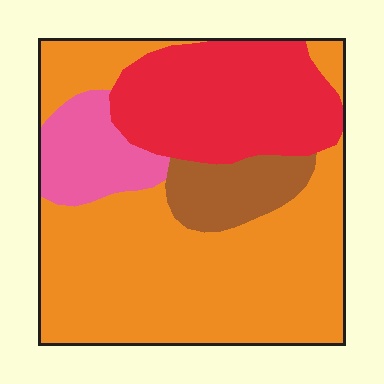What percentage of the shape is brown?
Brown takes up less than a quarter of the shape.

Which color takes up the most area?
Orange, at roughly 55%.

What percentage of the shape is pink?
Pink covers 10% of the shape.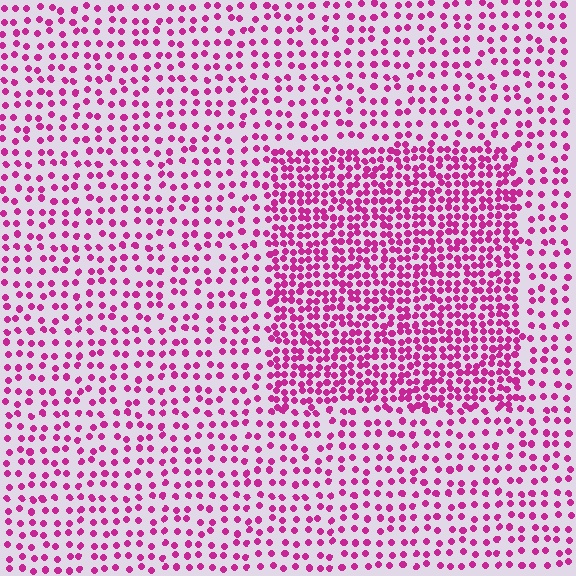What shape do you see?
I see a rectangle.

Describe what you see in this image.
The image contains small magenta elements arranged at two different densities. A rectangle-shaped region is visible where the elements are more densely packed than the surrounding area.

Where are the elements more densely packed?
The elements are more densely packed inside the rectangle boundary.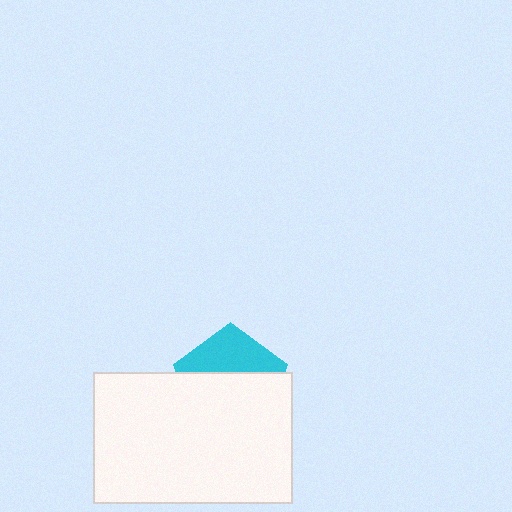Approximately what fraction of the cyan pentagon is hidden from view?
Roughly 63% of the cyan pentagon is hidden behind the white rectangle.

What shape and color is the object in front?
The object in front is a white rectangle.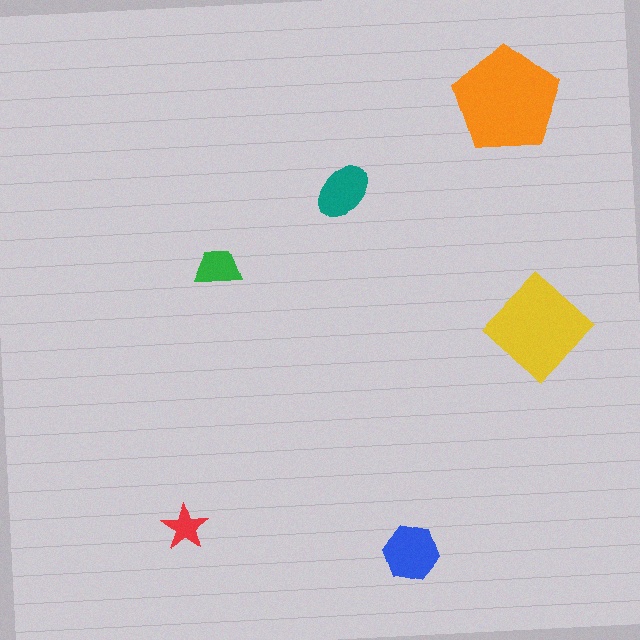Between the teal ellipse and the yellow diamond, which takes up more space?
The yellow diamond.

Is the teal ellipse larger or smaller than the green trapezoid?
Larger.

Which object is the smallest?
The red star.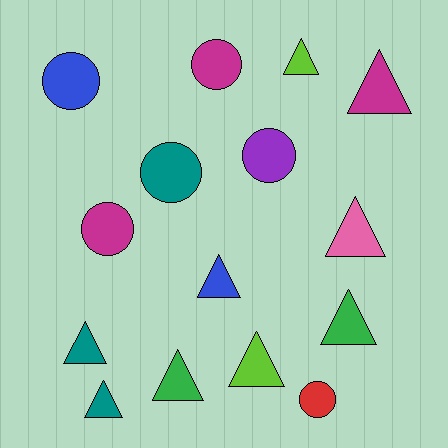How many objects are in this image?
There are 15 objects.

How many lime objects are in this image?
There are 2 lime objects.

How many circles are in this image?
There are 6 circles.